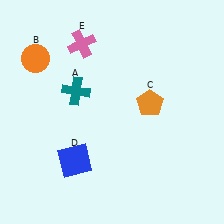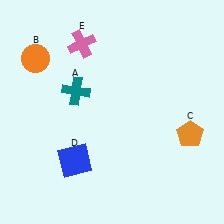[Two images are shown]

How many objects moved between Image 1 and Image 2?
1 object moved between the two images.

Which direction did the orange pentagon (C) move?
The orange pentagon (C) moved right.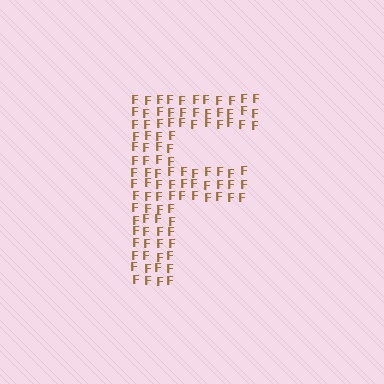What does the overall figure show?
The overall figure shows the letter F.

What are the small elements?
The small elements are letter F's.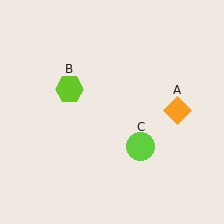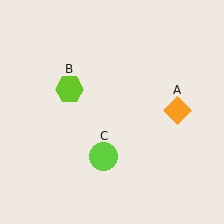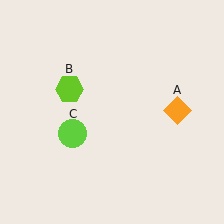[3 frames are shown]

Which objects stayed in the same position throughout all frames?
Orange diamond (object A) and lime hexagon (object B) remained stationary.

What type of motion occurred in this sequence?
The lime circle (object C) rotated clockwise around the center of the scene.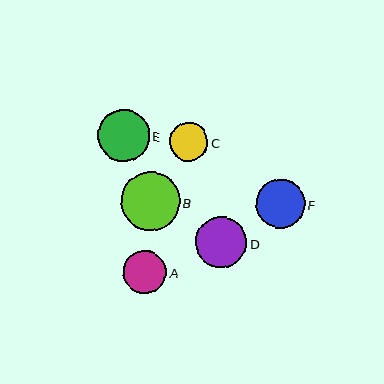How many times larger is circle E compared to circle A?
Circle E is approximately 1.2 times the size of circle A.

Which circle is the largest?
Circle B is the largest with a size of approximately 59 pixels.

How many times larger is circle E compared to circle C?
Circle E is approximately 1.4 times the size of circle C.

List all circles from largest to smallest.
From largest to smallest: B, E, D, F, A, C.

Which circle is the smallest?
Circle C is the smallest with a size of approximately 38 pixels.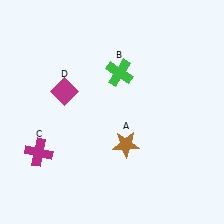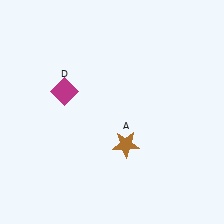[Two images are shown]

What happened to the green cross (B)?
The green cross (B) was removed in Image 2. It was in the top-right area of Image 1.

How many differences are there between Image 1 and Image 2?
There are 2 differences between the two images.